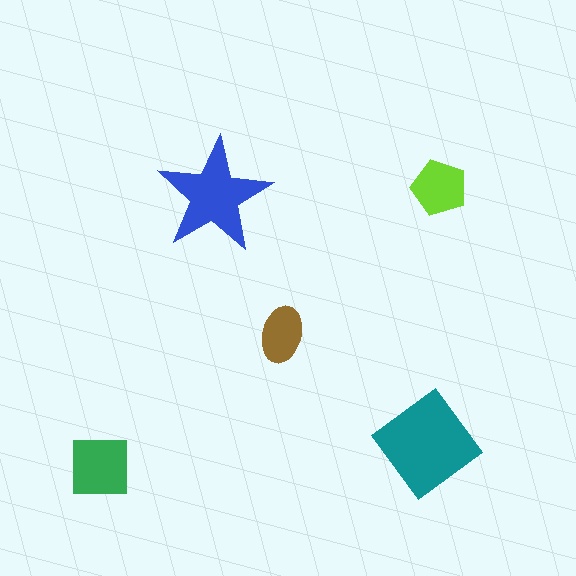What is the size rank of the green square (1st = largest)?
3rd.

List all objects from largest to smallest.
The teal diamond, the blue star, the green square, the lime pentagon, the brown ellipse.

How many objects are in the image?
There are 5 objects in the image.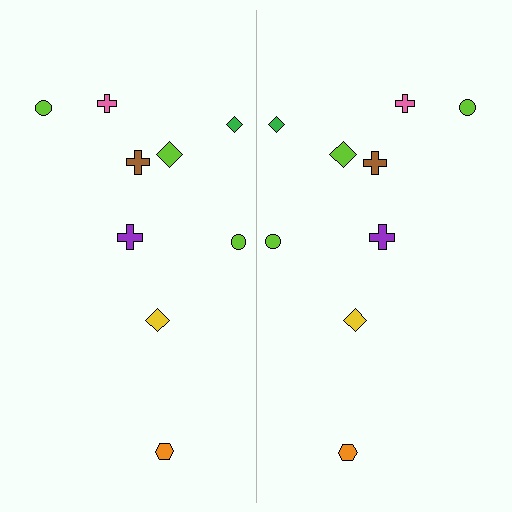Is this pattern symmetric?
Yes, this pattern has bilateral (reflection) symmetry.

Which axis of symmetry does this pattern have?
The pattern has a vertical axis of symmetry running through the center of the image.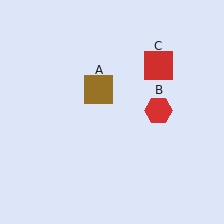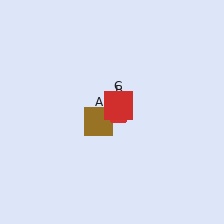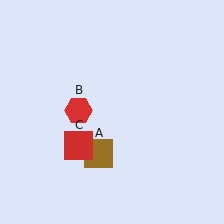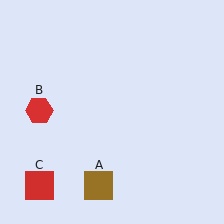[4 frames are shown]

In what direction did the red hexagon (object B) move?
The red hexagon (object B) moved left.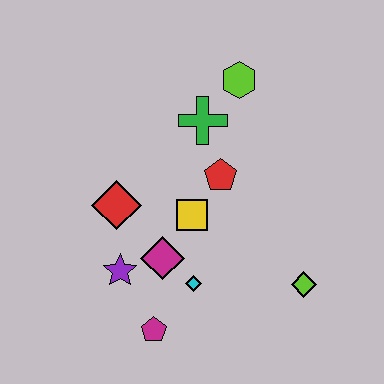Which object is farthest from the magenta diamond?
The lime hexagon is farthest from the magenta diamond.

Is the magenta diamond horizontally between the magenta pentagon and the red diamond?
No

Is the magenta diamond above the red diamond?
No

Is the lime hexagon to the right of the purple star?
Yes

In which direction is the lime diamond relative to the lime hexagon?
The lime diamond is below the lime hexagon.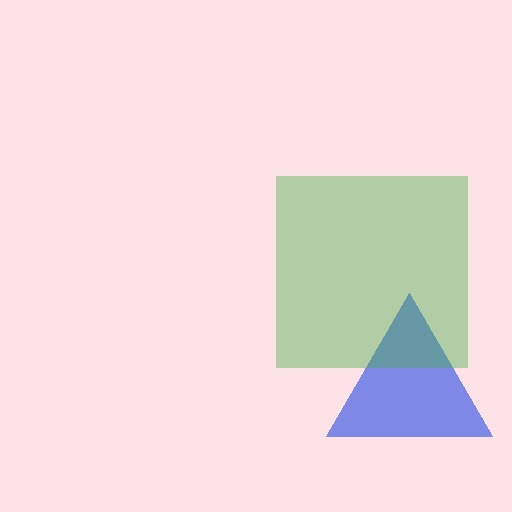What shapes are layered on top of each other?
The layered shapes are: a blue triangle, a green square.